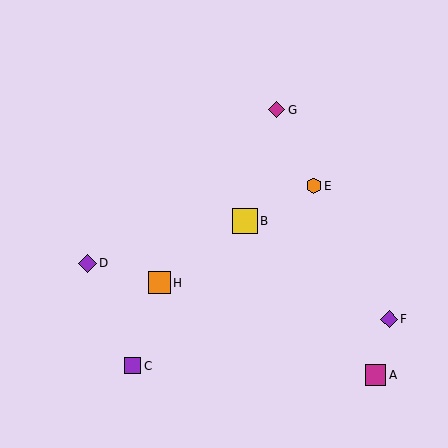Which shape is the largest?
The yellow square (labeled B) is the largest.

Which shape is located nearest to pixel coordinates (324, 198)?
The orange hexagon (labeled E) at (314, 186) is nearest to that location.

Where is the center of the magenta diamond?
The center of the magenta diamond is at (277, 110).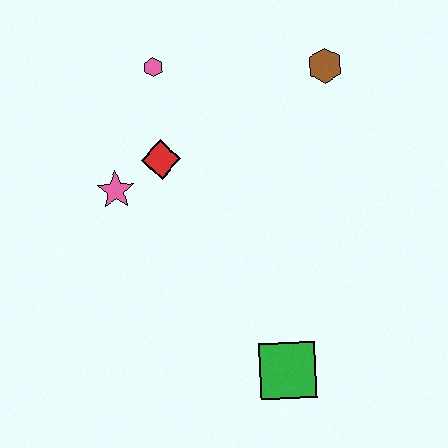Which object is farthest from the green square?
The pink hexagon is farthest from the green square.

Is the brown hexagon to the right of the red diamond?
Yes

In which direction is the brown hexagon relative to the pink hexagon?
The brown hexagon is to the right of the pink hexagon.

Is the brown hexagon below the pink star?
No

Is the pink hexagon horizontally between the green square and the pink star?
Yes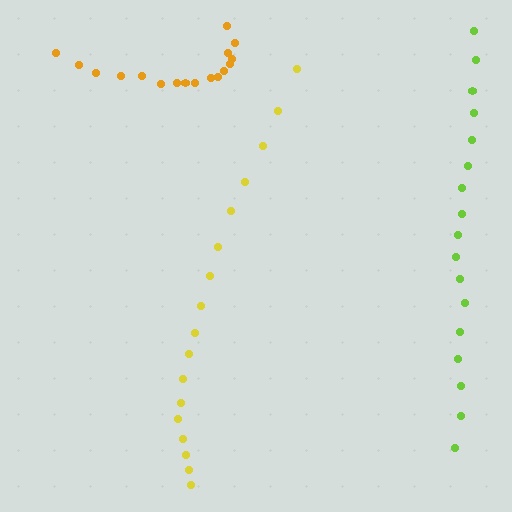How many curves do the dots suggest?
There are 3 distinct paths.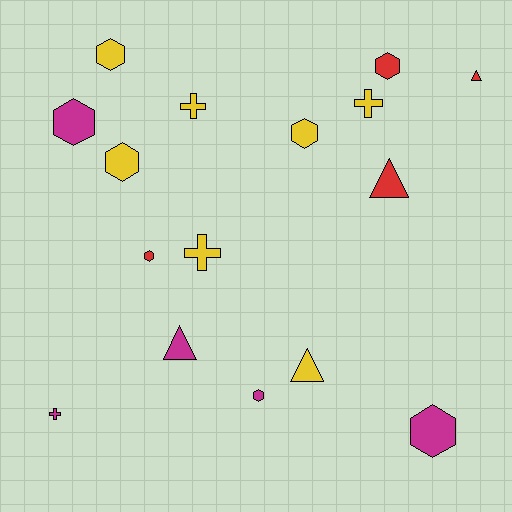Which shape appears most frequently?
Hexagon, with 8 objects.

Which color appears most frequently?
Yellow, with 7 objects.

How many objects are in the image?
There are 16 objects.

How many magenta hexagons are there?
There are 3 magenta hexagons.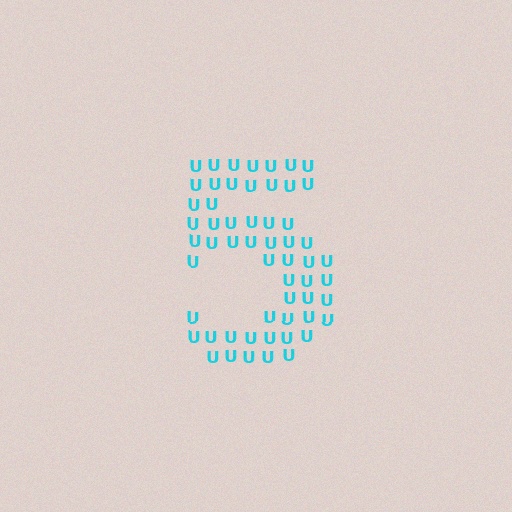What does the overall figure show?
The overall figure shows the digit 5.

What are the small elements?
The small elements are letter U's.